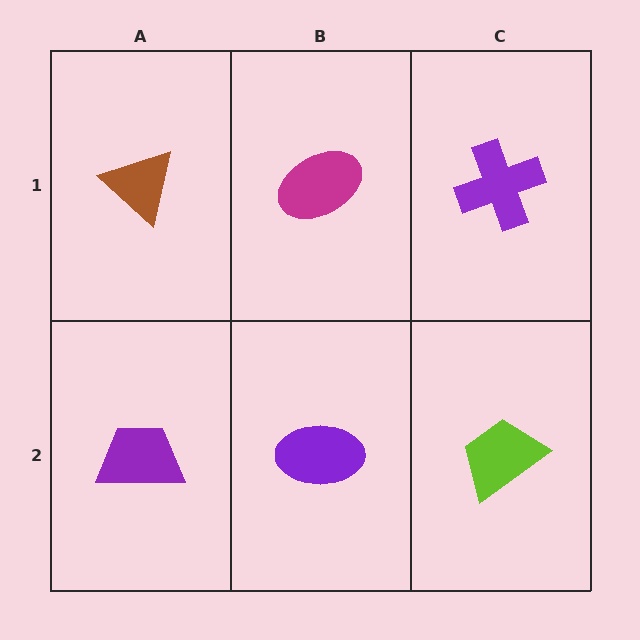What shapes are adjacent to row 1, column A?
A purple trapezoid (row 2, column A), a magenta ellipse (row 1, column B).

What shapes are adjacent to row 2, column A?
A brown triangle (row 1, column A), a purple ellipse (row 2, column B).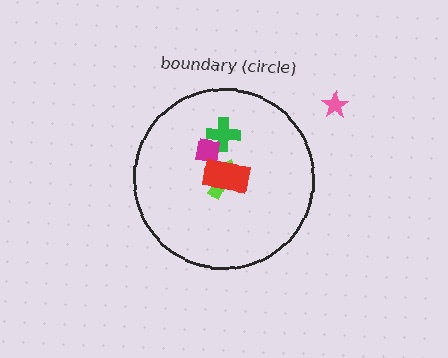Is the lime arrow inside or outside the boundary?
Inside.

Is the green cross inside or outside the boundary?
Inside.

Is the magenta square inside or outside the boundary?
Inside.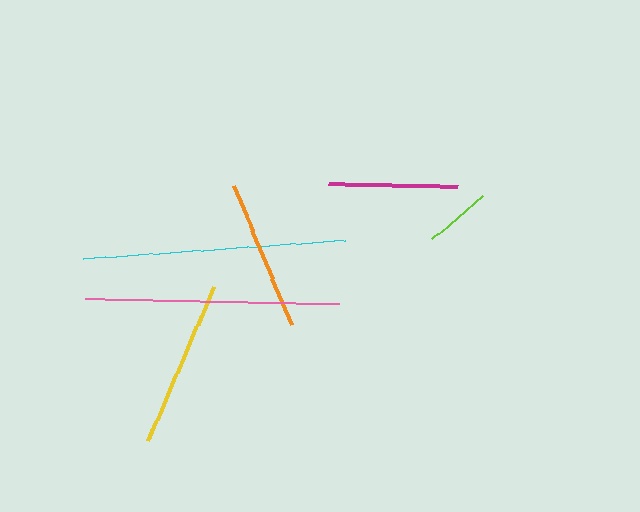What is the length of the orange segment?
The orange segment is approximately 150 pixels long.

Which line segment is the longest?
The cyan line is the longest at approximately 263 pixels.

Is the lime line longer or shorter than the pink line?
The pink line is longer than the lime line.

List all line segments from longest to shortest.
From longest to shortest: cyan, pink, yellow, orange, magenta, lime.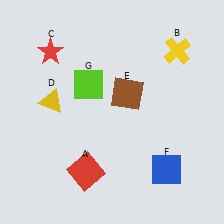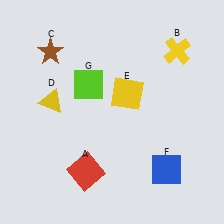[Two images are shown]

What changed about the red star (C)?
In Image 1, C is red. In Image 2, it changed to brown.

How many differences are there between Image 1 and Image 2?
There are 2 differences between the two images.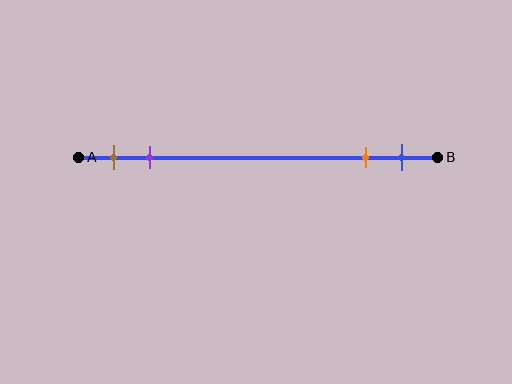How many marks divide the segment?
There are 4 marks dividing the segment.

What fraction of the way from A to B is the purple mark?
The purple mark is approximately 20% (0.2) of the way from A to B.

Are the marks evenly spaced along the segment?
No, the marks are not evenly spaced.